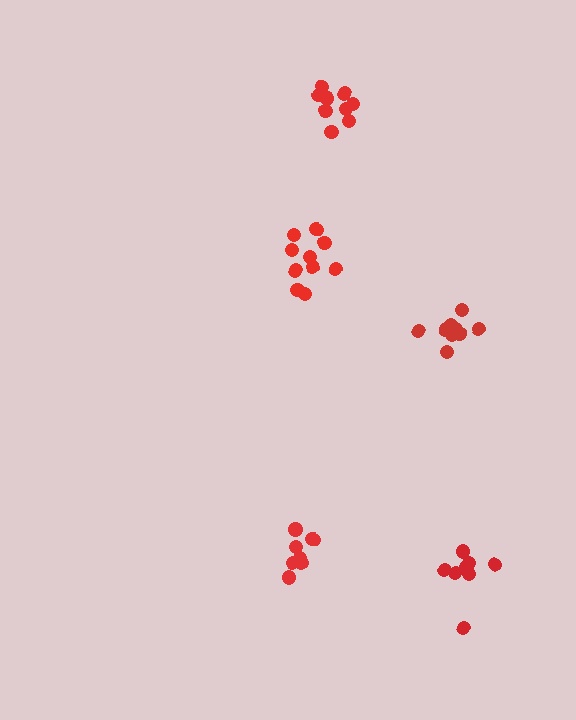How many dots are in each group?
Group 1: 10 dots, Group 2: 9 dots, Group 3: 9 dots, Group 4: 8 dots, Group 5: 8 dots (44 total).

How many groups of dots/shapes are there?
There are 5 groups.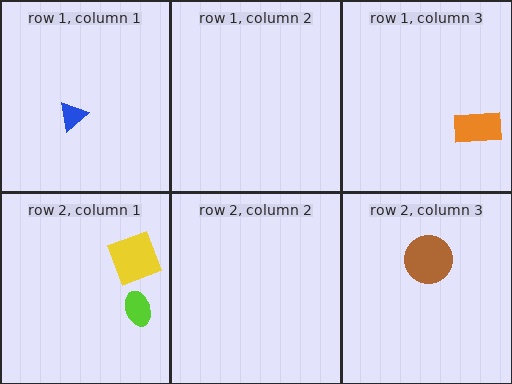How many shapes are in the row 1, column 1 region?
1.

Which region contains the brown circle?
The row 2, column 3 region.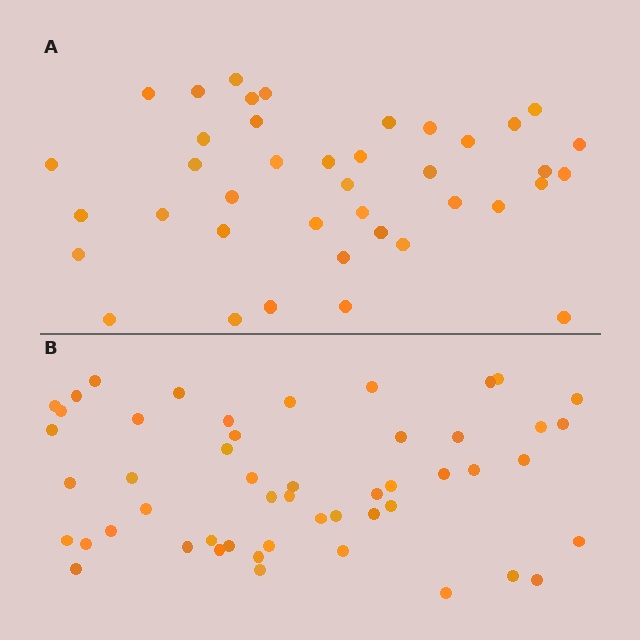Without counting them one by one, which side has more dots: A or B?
Region B (the bottom region) has more dots.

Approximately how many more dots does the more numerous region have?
Region B has roughly 12 or so more dots than region A.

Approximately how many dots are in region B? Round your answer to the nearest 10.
About 50 dots. (The exact count is 51, which rounds to 50.)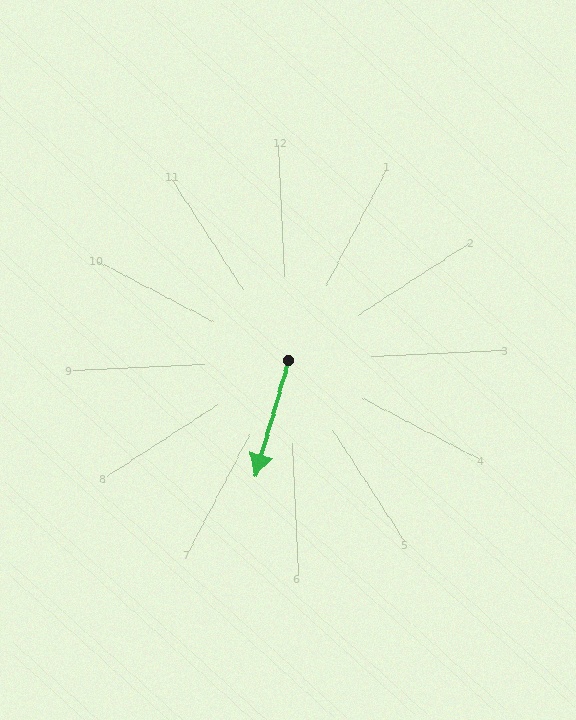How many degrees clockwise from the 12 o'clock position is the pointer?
Approximately 199 degrees.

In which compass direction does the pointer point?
South.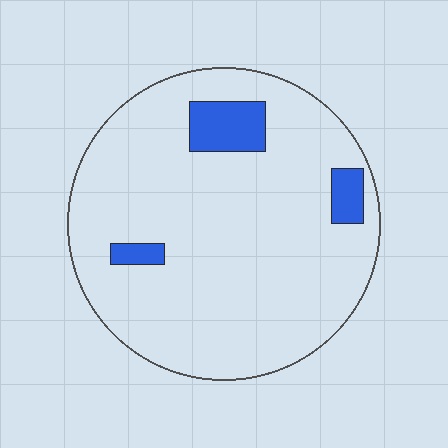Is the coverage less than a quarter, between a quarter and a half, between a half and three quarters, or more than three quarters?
Less than a quarter.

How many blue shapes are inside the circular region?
3.